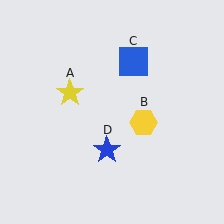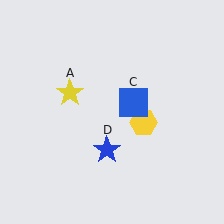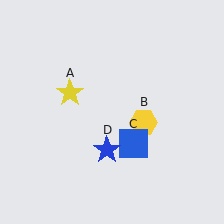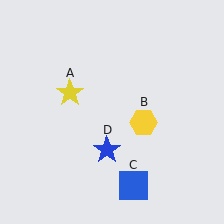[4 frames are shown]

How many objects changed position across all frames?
1 object changed position: blue square (object C).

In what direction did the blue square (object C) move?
The blue square (object C) moved down.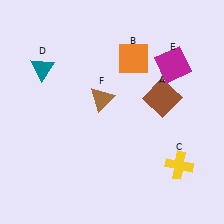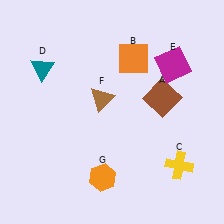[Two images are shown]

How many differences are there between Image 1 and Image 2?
There is 1 difference between the two images.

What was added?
An orange hexagon (G) was added in Image 2.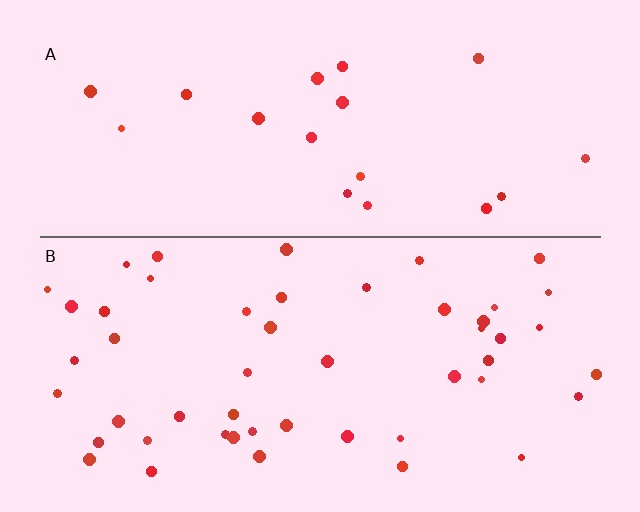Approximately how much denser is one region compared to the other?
Approximately 2.6× — region B over region A.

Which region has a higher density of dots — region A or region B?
B (the bottom).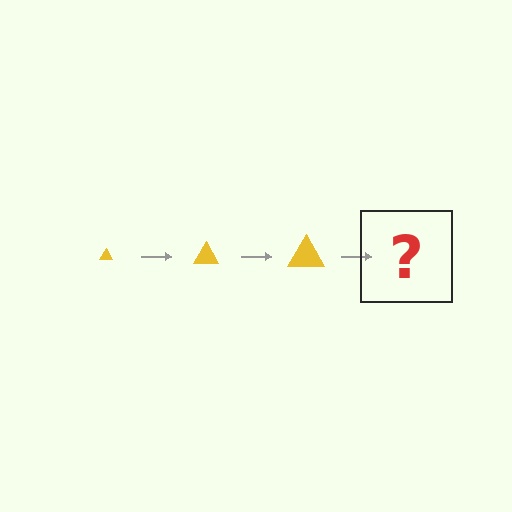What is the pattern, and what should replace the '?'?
The pattern is that the triangle gets progressively larger each step. The '?' should be a yellow triangle, larger than the previous one.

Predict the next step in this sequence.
The next step is a yellow triangle, larger than the previous one.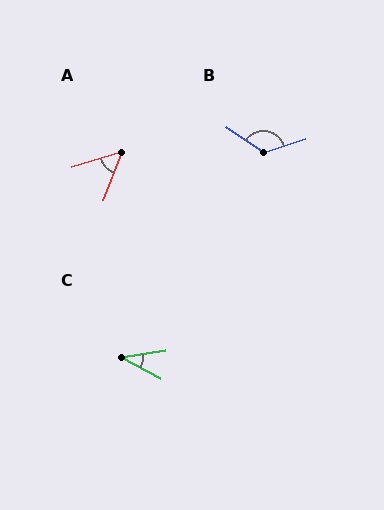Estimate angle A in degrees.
Approximately 53 degrees.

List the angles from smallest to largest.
C (37°), A (53°), B (127°).